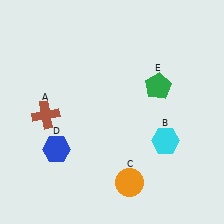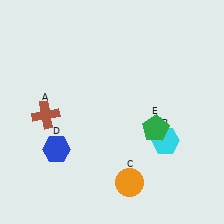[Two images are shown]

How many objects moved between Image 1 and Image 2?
1 object moved between the two images.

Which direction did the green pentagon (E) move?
The green pentagon (E) moved down.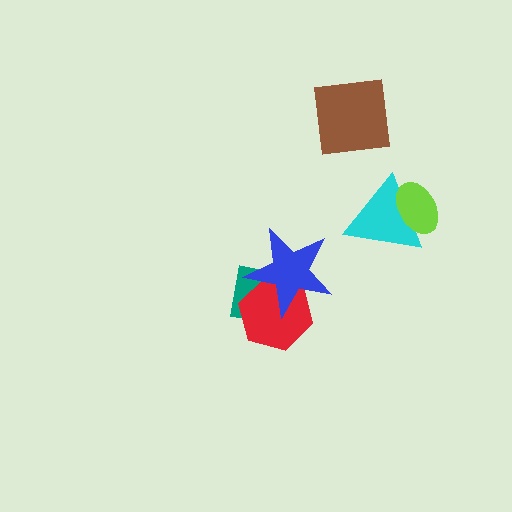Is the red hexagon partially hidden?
Yes, it is partially covered by another shape.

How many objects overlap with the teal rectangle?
2 objects overlap with the teal rectangle.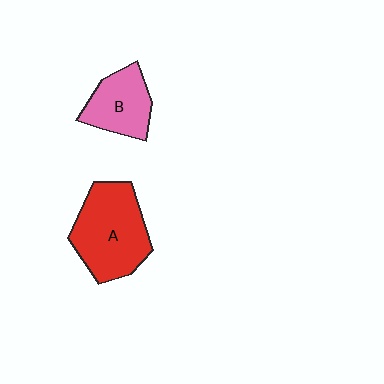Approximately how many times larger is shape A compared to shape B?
Approximately 1.6 times.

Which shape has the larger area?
Shape A (red).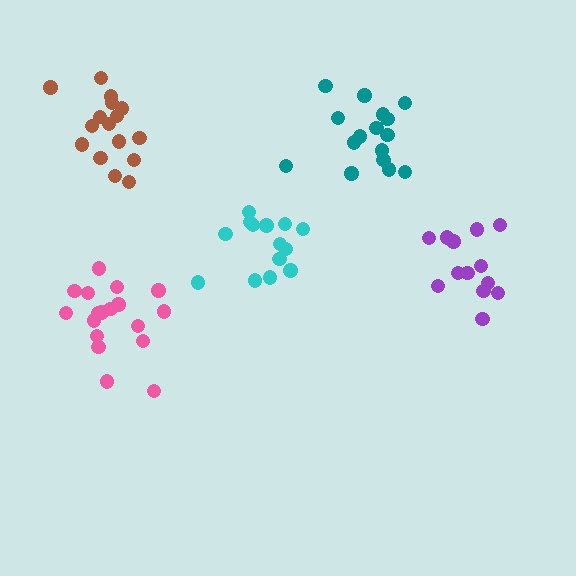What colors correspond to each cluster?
The clusters are colored: cyan, teal, brown, pink, purple.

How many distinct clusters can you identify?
There are 5 distinct clusters.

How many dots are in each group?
Group 1: 14 dots, Group 2: 16 dots, Group 3: 16 dots, Group 4: 18 dots, Group 5: 13 dots (77 total).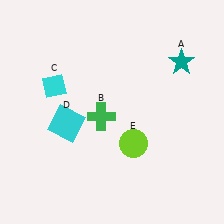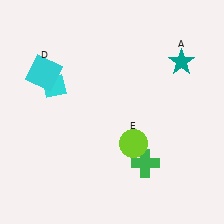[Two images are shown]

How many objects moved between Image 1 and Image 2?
2 objects moved between the two images.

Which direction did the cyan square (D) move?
The cyan square (D) moved up.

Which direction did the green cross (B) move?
The green cross (B) moved down.